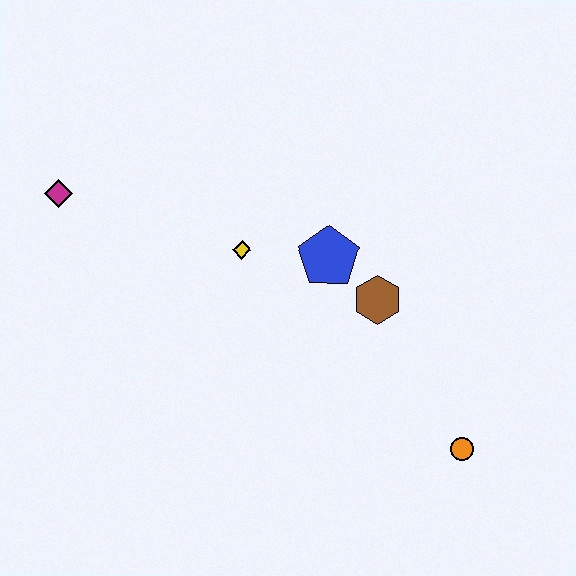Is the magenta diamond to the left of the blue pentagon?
Yes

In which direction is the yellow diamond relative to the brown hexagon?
The yellow diamond is to the left of the brown hexagon.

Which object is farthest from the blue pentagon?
The magenta diamond is farthest from the blue pentagon.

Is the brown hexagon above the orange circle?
Yes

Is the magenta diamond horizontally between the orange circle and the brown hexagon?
No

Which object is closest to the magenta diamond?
The yellow diamond is closest to the magenta diamond.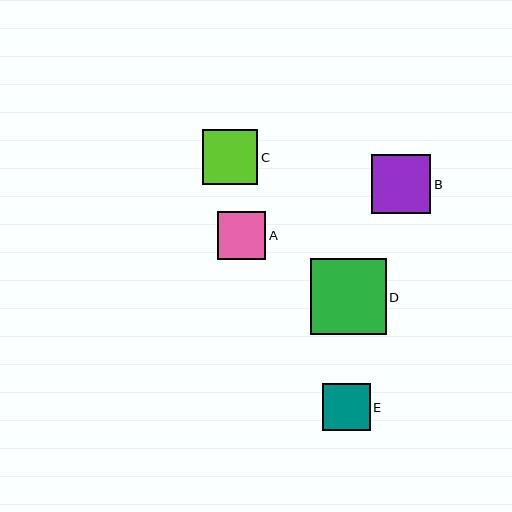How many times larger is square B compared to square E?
Square B is approximately 1.2 times the size of square E.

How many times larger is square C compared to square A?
Square C is approximately 1.1 times the size of square A.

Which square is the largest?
Square D is the largest with a size of approximately 76 pixels.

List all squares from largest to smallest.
From largest to smallest: D, B, C, A, E.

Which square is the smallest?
Square E is the smallest with a size of approximately 48 pixels.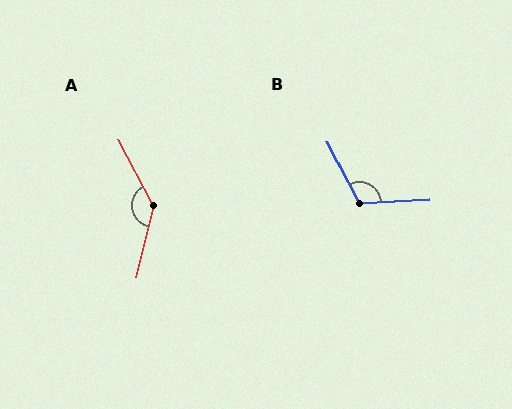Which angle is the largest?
A, at approximately 139 degrees.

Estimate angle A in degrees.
Approximately 139 degrees.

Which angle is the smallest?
B, at approximately 114 degrees.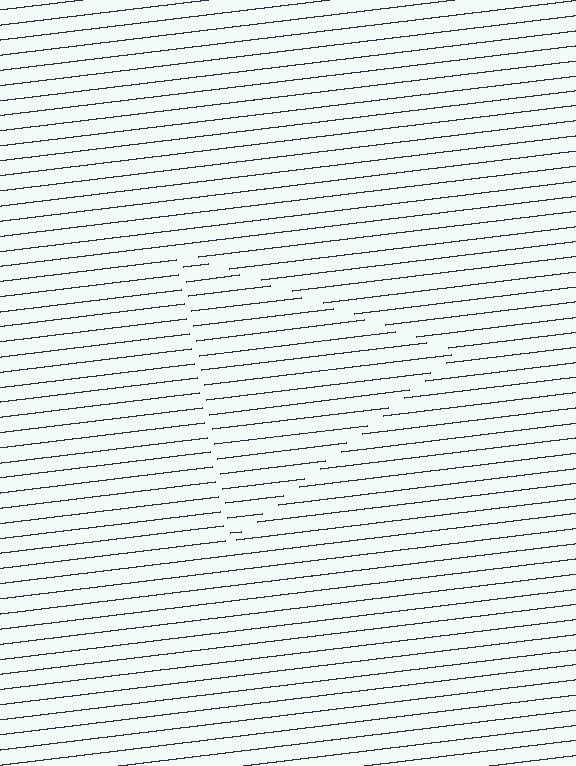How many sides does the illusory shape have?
3 sides — the line-ends trace a triangle.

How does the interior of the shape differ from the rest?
The interior of the shape contains the same grating, shifted by half a period — the contour is defined by the phase discontinuity where line-ends from the inner and outer gratings abut.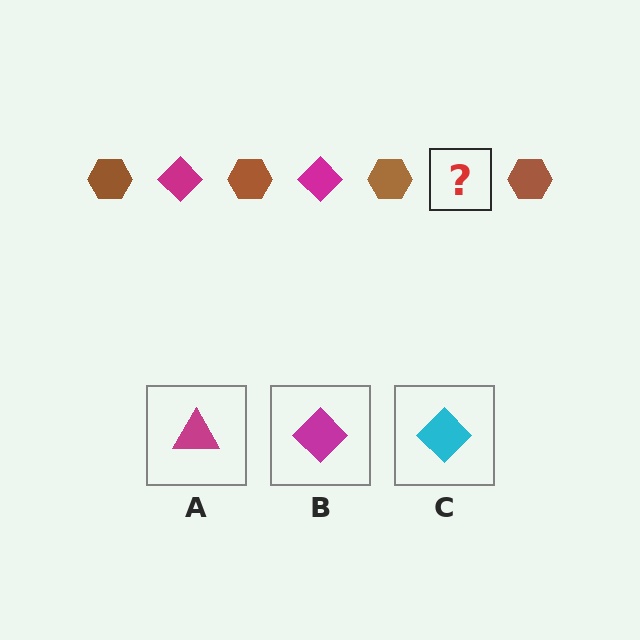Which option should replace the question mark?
Option B.